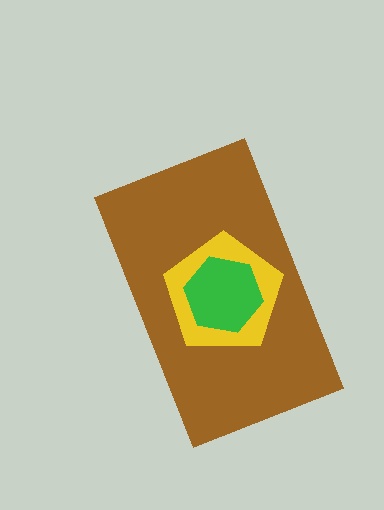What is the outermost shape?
The brown rectangle.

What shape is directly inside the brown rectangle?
The yellow pentagon.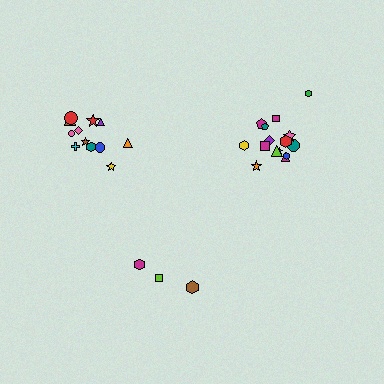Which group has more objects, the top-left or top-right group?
The top-right group.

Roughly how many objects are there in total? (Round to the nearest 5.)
Roughly 30 objects in total.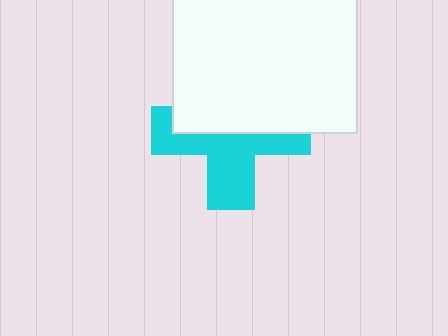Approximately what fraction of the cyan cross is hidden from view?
Roughly 49% of the cyan cross is hidden behind the white square.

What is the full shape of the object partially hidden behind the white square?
The partially hidden object is a cyan cross.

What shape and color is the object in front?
The object in front is a white square.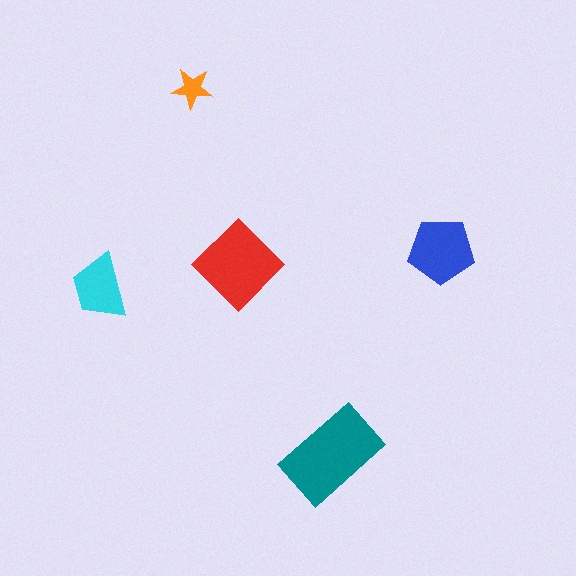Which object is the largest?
The teal rectangle.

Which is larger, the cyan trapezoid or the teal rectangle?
The teal rectangle.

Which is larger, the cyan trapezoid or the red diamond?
The red diamond.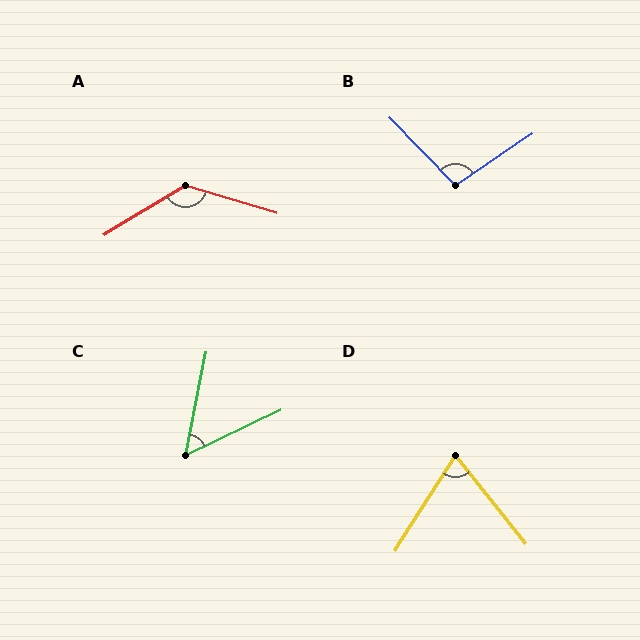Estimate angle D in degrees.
Approximately 71 degrees.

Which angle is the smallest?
C, at approximately 53 degrees.